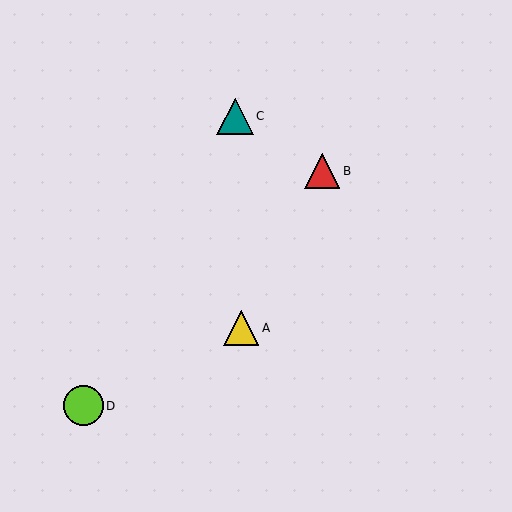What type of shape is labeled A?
Shape A is a yellow triangle.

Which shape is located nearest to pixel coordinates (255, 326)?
The yellow triangle (labeled A) at (241, 328) is nearest to that location.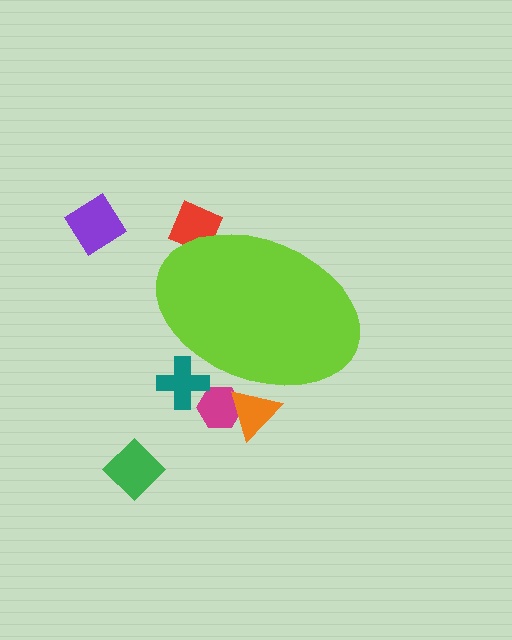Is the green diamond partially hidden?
No, the green diamond is fully visible.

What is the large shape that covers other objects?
A lime ellipse.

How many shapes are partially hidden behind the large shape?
4 shapes are partially hidden.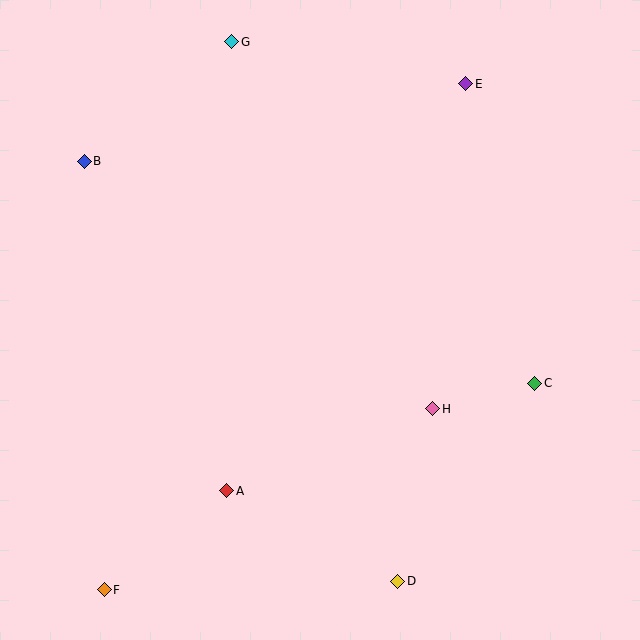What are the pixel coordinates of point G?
Point G is at (232, 42).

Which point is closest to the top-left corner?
Point B is closest to the top-left corner.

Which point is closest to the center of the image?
Point H at (433, 409) is closest to the center.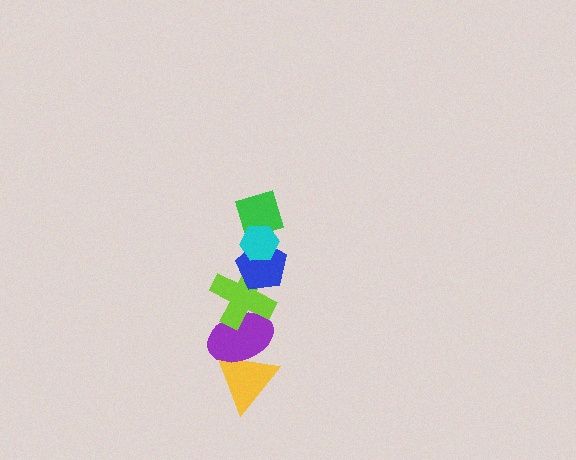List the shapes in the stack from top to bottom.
From top to bottom: the cyan hexagon, the green diamond, the blue pentagon, the lime cross, the purple ellipse, the yellow triangle.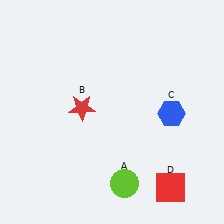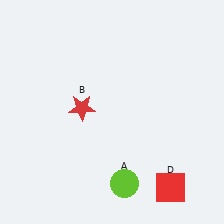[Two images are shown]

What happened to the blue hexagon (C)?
The blue hexagon (C) was removed in Image 2. It was in the bottom-right area of Image 1.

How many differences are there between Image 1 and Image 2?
There is 1 difference between the two images.